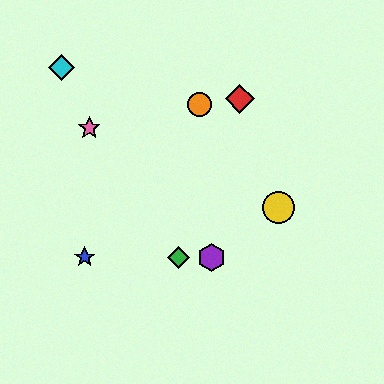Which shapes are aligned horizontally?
The blue star, the green diamond, the purple hexagon are aligned horizontally.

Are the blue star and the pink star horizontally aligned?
No, the blue star is at y≈257 and the pink star is at y≈128.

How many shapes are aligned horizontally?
3 shapes (the blue star, the green diamond, the purple hexagon) are aligned horizontally.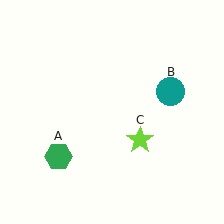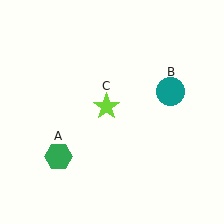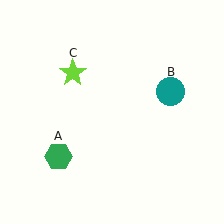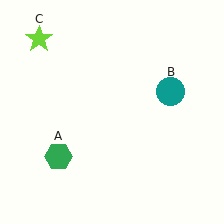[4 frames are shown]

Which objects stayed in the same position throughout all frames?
Green hexagon (object A) and teal circle (object B) remained stationary.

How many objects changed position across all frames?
1 object changed position: lime star (object C).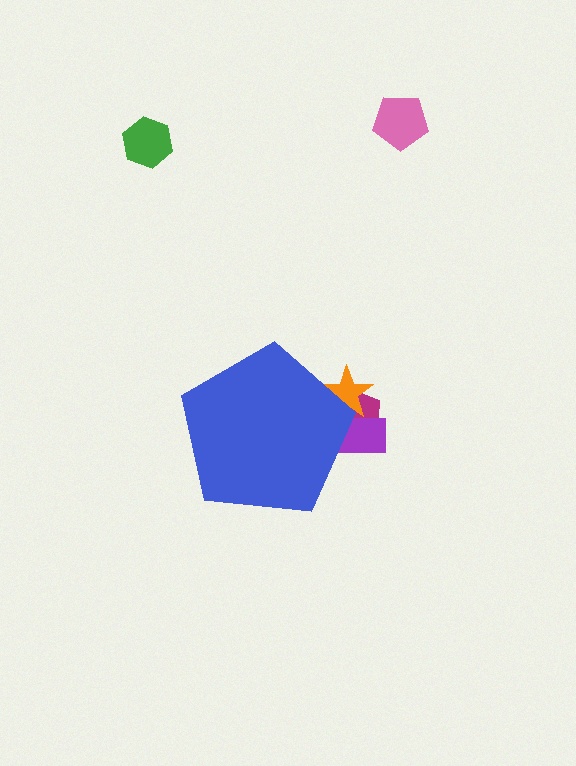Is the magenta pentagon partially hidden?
Yes, the magenta pentagon is partially hidden behind the blue pentagon.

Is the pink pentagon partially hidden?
No, the pink pentagon is fully visible.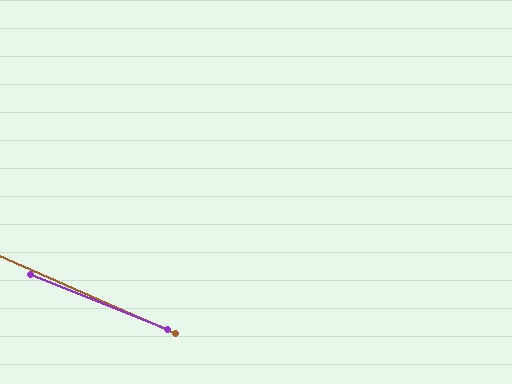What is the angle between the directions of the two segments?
Approximately 2 degrees.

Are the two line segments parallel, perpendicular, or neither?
Parallel — their directions differ by only 1.9°.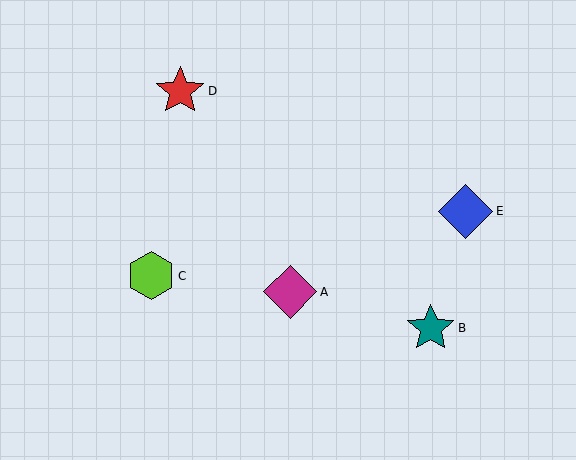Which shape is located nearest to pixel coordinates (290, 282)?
The magenta diamond (labeled A) at (290, 292) is nearest to that location.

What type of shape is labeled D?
Shape D is a red star.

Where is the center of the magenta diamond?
The center of the magenta diamond is at (290, 292).